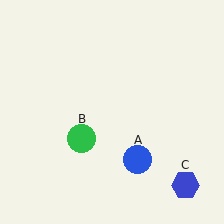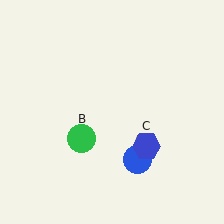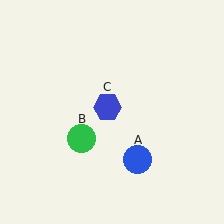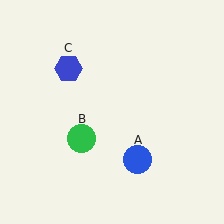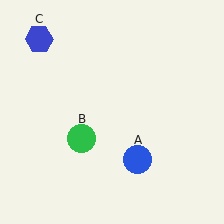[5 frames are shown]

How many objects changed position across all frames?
1 object changed position: blue hexagon (object C).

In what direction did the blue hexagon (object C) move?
The blue hexagon (object C) moved up and to the left.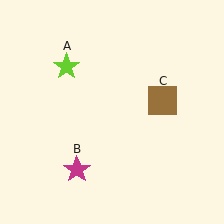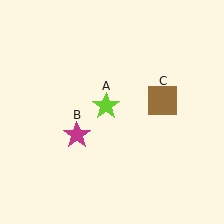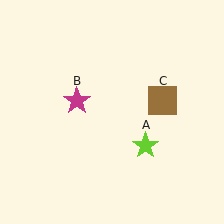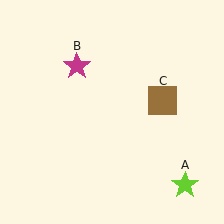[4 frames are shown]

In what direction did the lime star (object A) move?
The lime star (object A) moved down and to the right.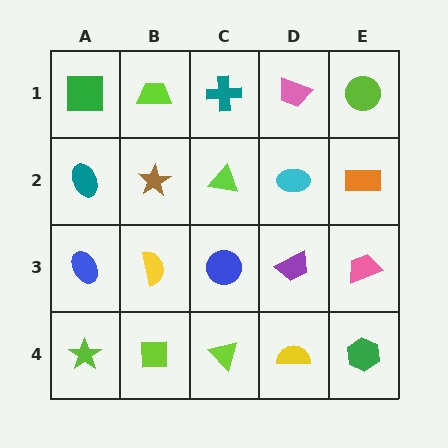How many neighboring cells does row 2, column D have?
4.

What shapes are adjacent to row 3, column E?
An orange rectangle (row 2, column E), a green hexagon (row 4, column E), a purple trapezoid (row 3, column D).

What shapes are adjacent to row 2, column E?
A lime circle (row 1, column E), a pink trapezoid (row 3, column E), a cyan ellipse (row 2, column D).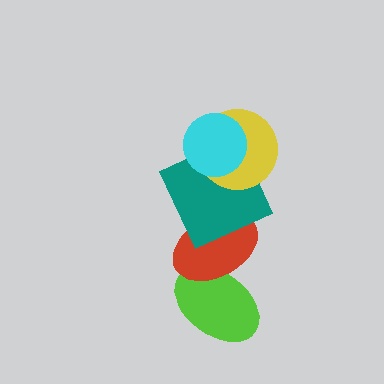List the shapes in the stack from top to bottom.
From top to bottom: the cyan circle, the yellow circle, the teal square, the red ellipse, the lime ellipse.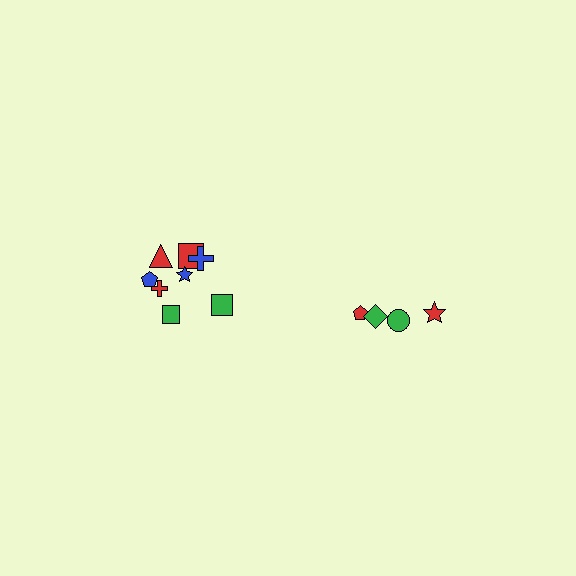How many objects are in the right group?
There are 4 objects.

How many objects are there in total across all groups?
There are 12 objects.